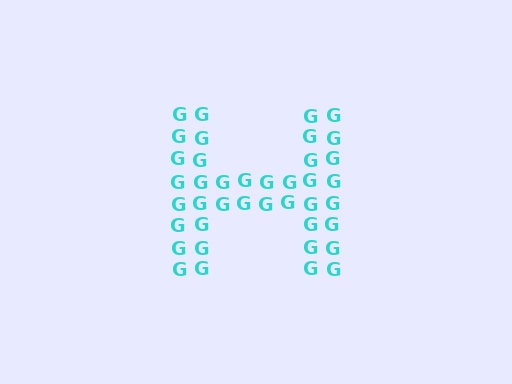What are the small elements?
The small elements are letter G's.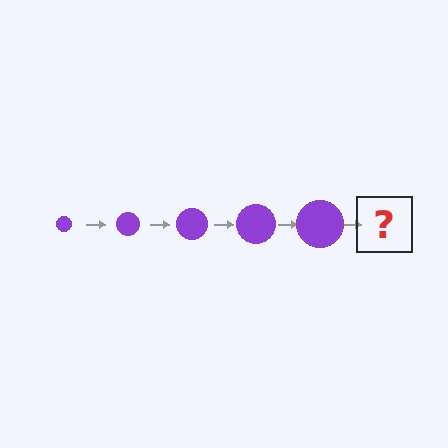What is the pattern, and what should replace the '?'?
The pattern is that the circle gets progressively larger each step. The '?' should be a purple circle, larger than the previous one.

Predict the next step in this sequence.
The next step is a purple circle, larger than the previous one.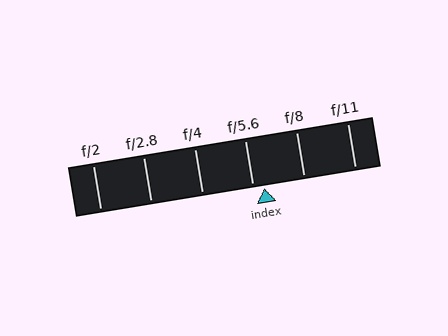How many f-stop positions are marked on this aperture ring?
There are 6 f-stop positions marked.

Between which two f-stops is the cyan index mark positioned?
The index mark is between f/5.6 and f/8.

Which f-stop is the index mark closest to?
The index mark is closest to f/5.6.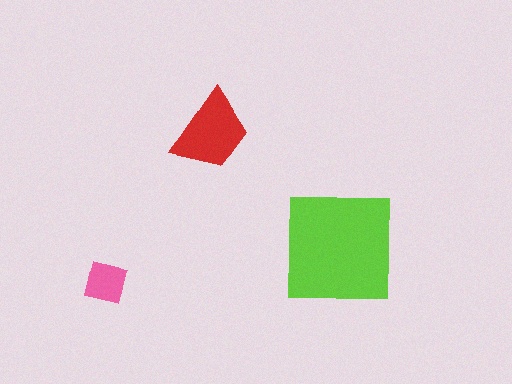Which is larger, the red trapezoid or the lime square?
The lime square.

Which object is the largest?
The lime square.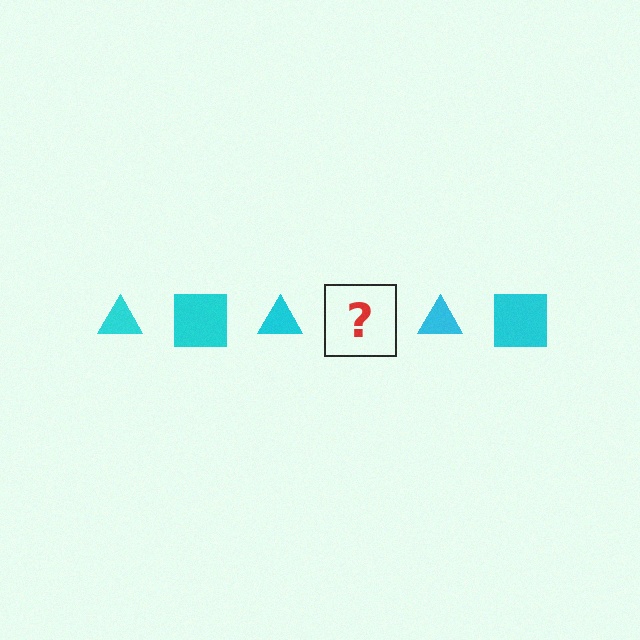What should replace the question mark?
The question mark should be replaced with a cyan square.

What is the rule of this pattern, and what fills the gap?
The rule is that the pattern cycles through triangle, square shapes in cyan. The gap should be filled with a cyan square.